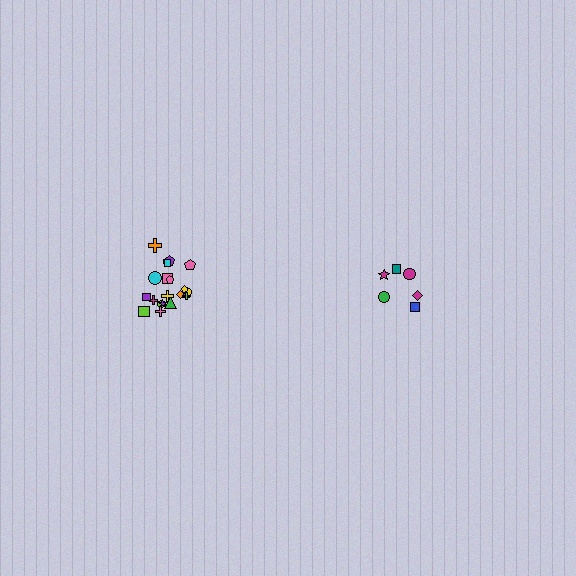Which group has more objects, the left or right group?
The left group.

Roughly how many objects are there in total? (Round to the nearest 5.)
Roughly 30 objects in total.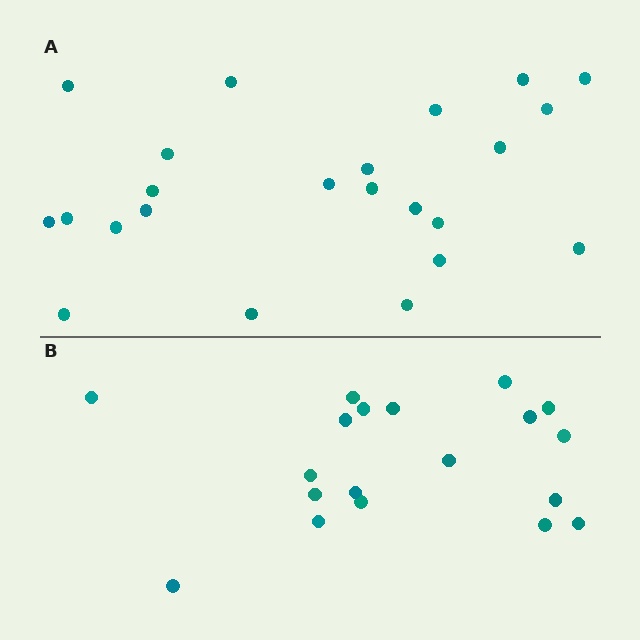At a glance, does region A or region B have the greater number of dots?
Region A (the top region) has more dots.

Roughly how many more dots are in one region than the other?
Region A has about 4 more dots than region B.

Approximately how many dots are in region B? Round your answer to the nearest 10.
About 20 dots. (The exact count is 19, which rounds to 20.)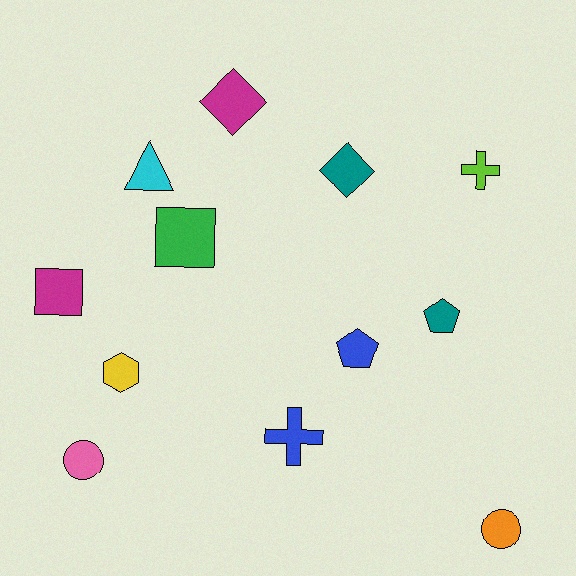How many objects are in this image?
There are 12 objects.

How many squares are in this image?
There are 2 squares.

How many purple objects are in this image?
There are no purple objects.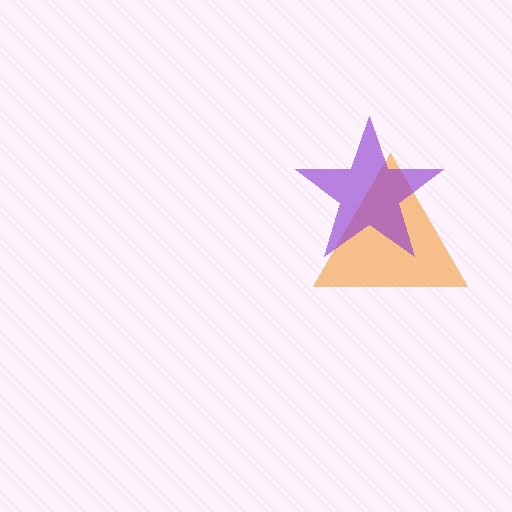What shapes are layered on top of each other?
The layered shapes are: an orange triangle, a purple star.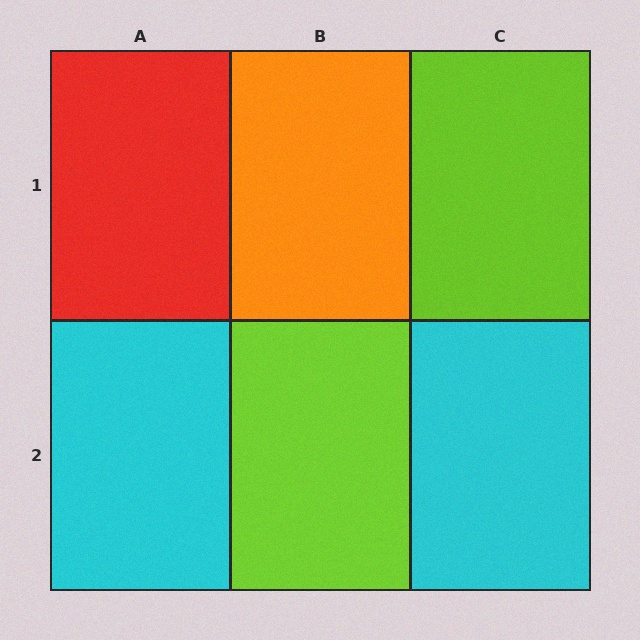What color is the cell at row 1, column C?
Lime.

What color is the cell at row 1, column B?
Orange.